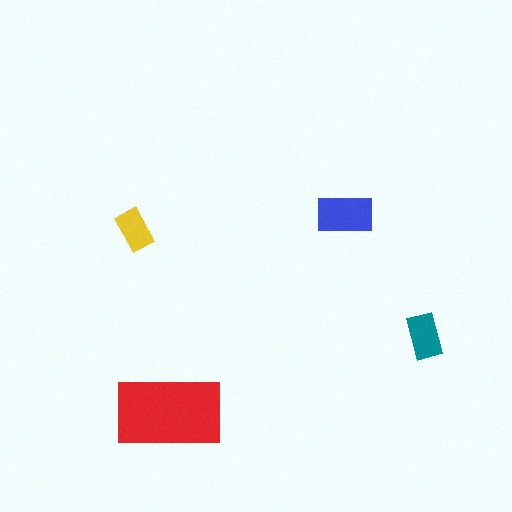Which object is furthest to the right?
The teal rectangle is rightmost.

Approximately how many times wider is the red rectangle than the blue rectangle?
About 2 times wider.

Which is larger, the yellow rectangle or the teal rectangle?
The teal one.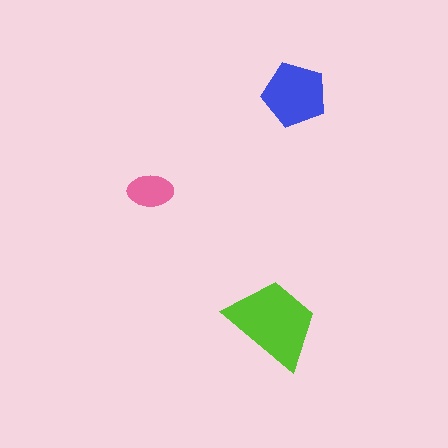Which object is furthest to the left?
The pink ellipse is leftmost.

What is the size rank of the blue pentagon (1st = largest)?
2nd.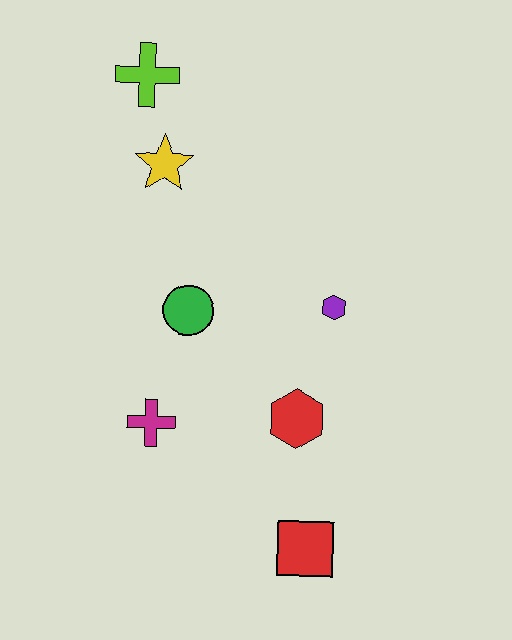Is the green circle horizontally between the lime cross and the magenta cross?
No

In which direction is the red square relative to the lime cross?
The red square is below the lime cross.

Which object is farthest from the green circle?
The red square is farthest from the green circle.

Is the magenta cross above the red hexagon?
No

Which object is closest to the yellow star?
The lime cross is closest to the yellow star.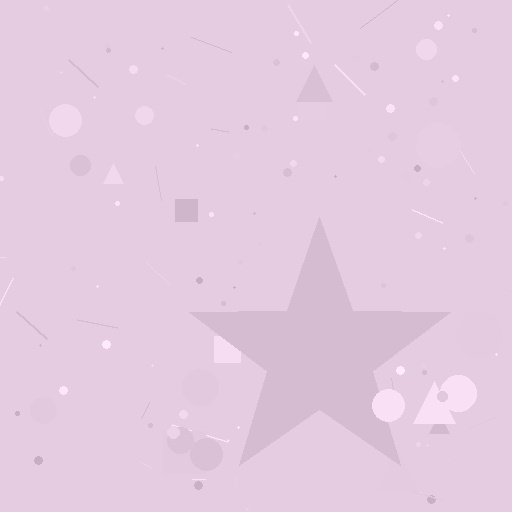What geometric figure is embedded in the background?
A star is embedded in the background.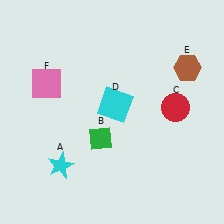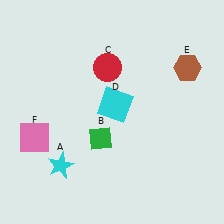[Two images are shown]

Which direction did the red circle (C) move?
The red circle (C) moved left.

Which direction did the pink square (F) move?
The pink square (F) moved down.